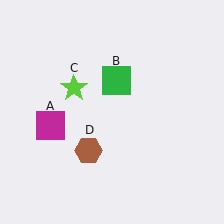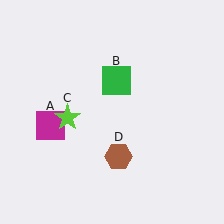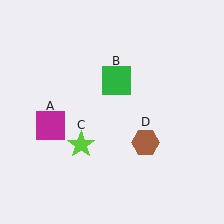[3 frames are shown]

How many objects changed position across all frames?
2 objects changed position: lime star (object C), brown hexagon (object D).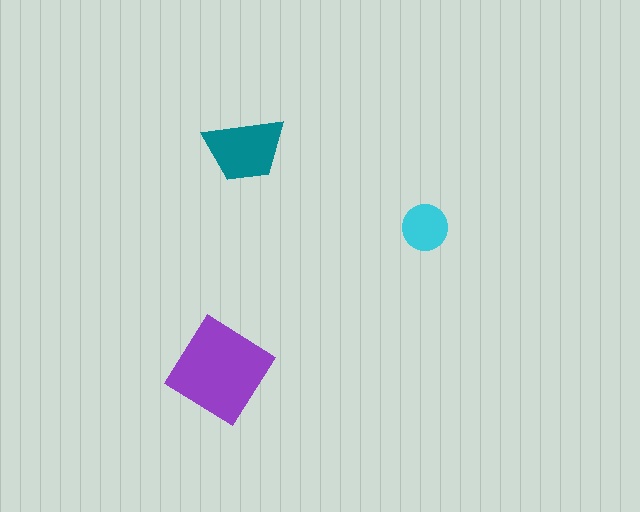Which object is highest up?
The teal trapezoid is topmost.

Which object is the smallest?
The cyan circle.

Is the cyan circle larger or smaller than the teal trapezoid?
Smaller.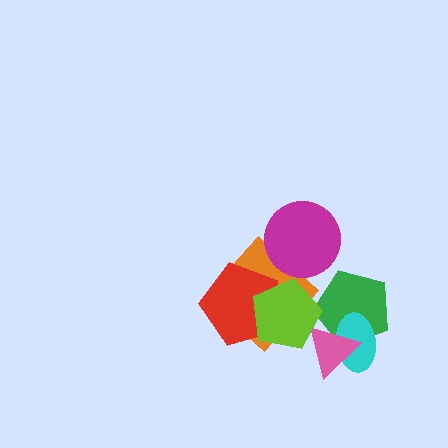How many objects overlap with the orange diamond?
3 objects overlap with the orange diamond.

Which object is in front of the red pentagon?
The lime pentagon is in front of the red pentagon.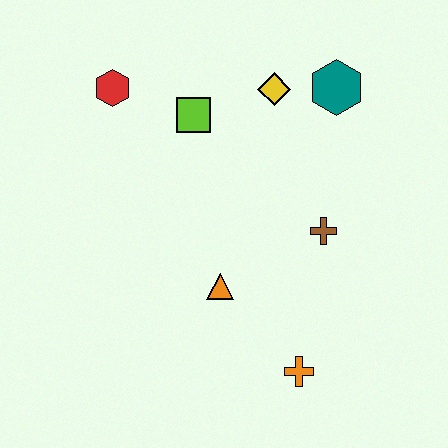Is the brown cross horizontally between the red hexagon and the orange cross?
No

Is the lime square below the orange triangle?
No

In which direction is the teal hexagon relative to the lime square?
The teal hexagon is to the right of the lime square.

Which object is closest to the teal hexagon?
The yellow diamond is closest to the teal hexagon.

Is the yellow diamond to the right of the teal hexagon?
No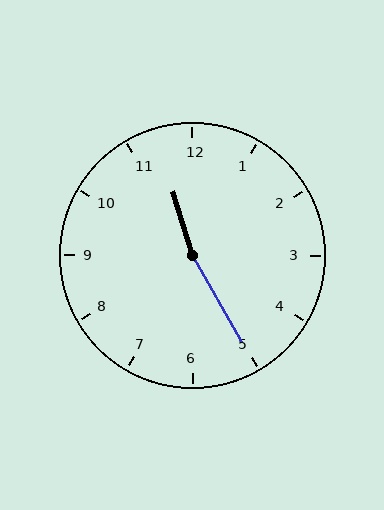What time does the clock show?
11:25.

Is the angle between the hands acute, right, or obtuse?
It is obtuse.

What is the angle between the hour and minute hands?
Approximately 168 degrees.